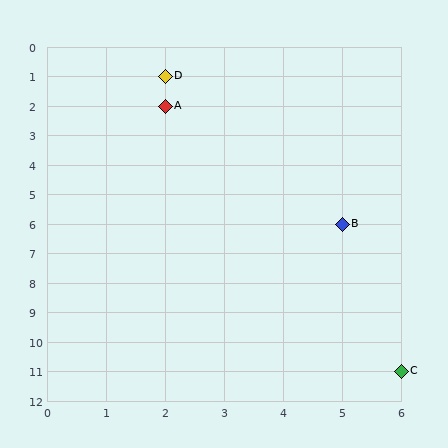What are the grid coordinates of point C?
Point C is at grid coordinates (6, 11).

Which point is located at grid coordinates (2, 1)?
Point D is at (2, 1).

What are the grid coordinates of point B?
Point B is at grid coordinates (5, 6).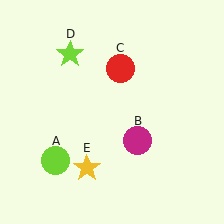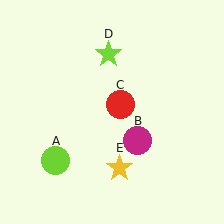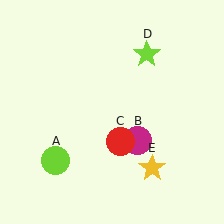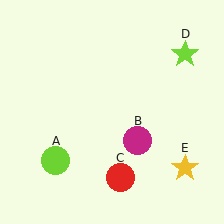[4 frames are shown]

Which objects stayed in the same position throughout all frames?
Lime circle (object A) and magenta circle (object B) remained stationary.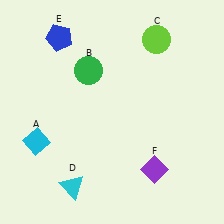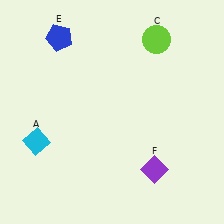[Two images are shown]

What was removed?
The cyan triangle (D), the green circle (B) were removed in Image 2.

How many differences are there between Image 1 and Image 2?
There are 2 differences between the two images.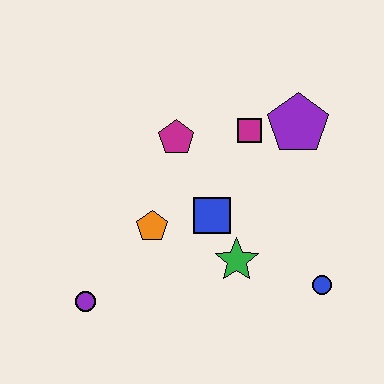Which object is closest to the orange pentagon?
The blue square is closest to the orange pentagon.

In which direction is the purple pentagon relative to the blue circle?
The purple pentagon is above the blue circle.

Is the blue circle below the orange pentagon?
Yes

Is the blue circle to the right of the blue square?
Yes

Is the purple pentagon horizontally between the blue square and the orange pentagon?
No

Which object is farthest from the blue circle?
The purple circle is farthest from the blue circle.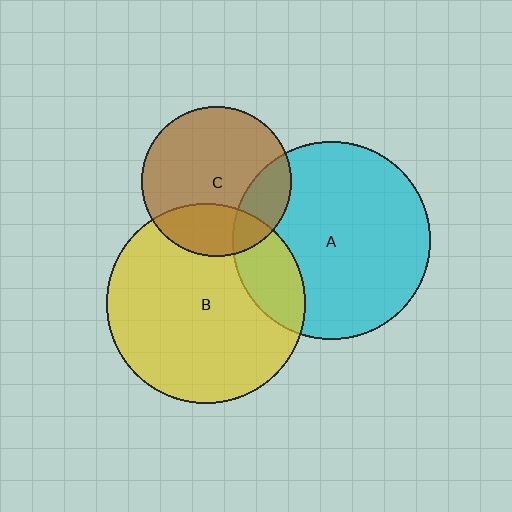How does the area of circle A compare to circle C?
Approximately 1.7 times.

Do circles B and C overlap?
Yes.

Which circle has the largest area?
Circle B (yellow).